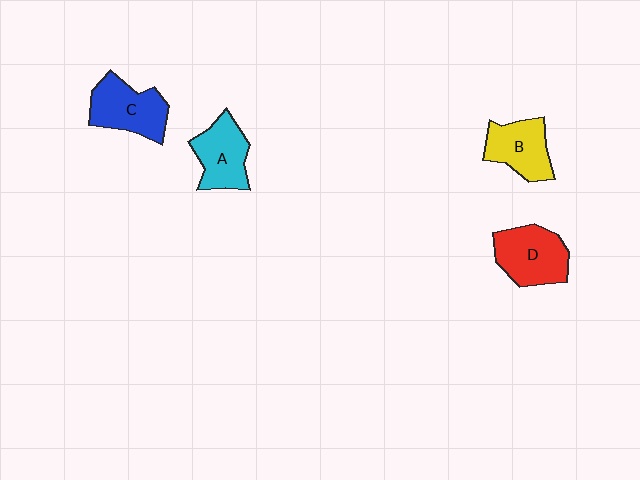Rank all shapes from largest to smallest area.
From largest to smallest: D (red), C (blue), A (cyan), B (yellow).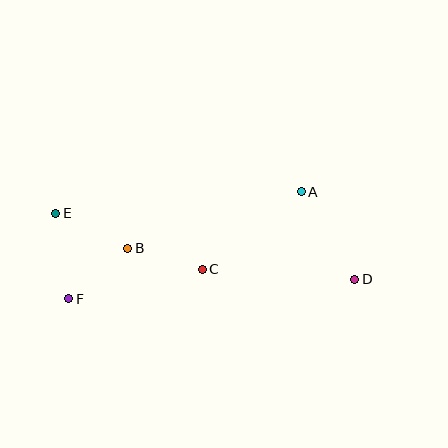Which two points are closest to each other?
Points B and F are closest to each other.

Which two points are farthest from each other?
Points D and E are farthest from each other.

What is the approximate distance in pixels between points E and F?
The distance between E and F is approximately 86 pixels.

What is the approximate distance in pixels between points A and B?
The distance between A and B is approximately 183 pixels.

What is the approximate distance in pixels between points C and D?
The distance between C and D is approximately 152 pixels.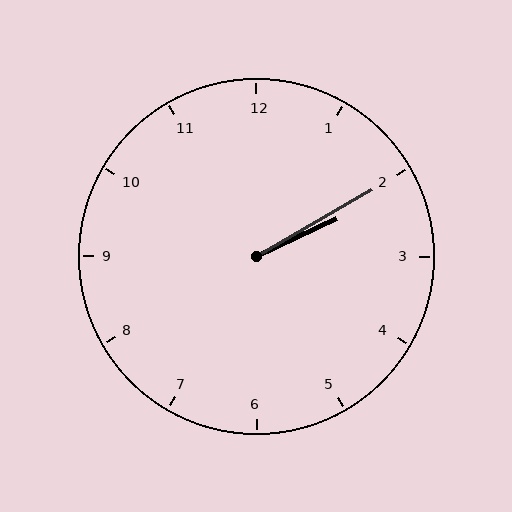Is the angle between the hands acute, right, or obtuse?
It is acute.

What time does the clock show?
2:10.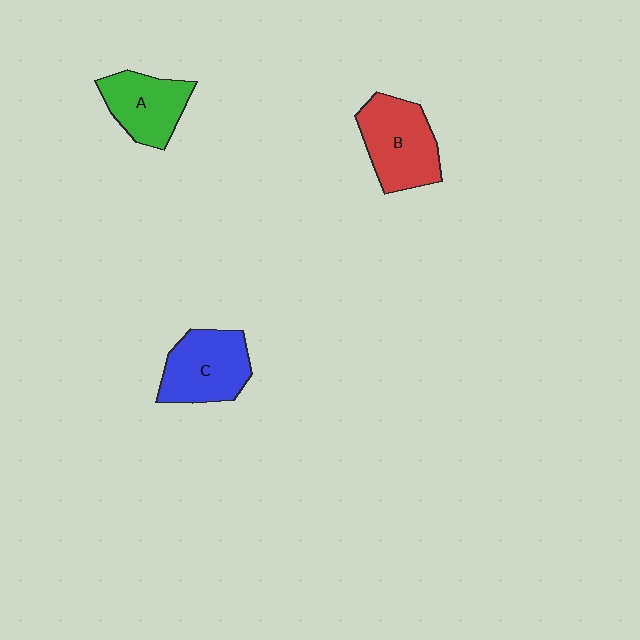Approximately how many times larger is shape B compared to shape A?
Approximately 1.2 times.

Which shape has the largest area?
Shape B (red).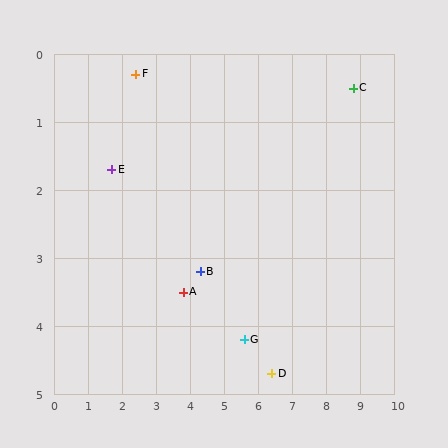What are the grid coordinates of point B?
Point B is at approximately (4.3, 3.2).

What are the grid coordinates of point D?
Point D is at approximately (6.4, 4.7).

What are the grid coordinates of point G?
Point G is at approximately (5.6, 4.2).